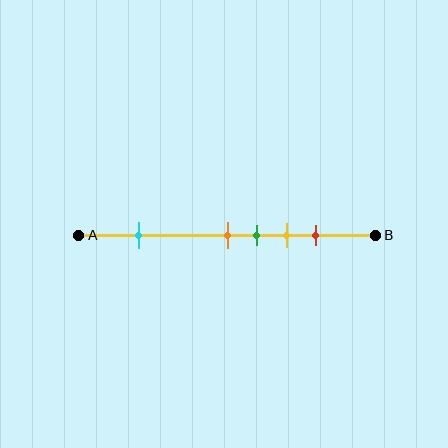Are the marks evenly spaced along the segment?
No, the marks are not evenly spaced.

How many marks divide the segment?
There are 5 marks dividing the segment.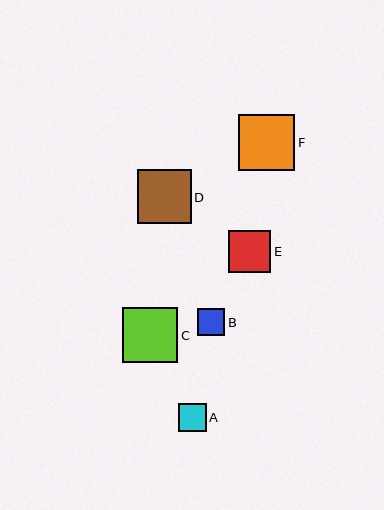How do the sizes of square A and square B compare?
Square A and square B are approximately the same size.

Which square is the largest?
Square F is the largest with a size of approximately 56 pixels.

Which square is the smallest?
Square B is the smallest with a size of approximately 27 pixels.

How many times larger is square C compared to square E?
Square C is approximately 1.3 times the size of square E.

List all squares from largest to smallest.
From largest to smallest: F, C, D, E, A, B.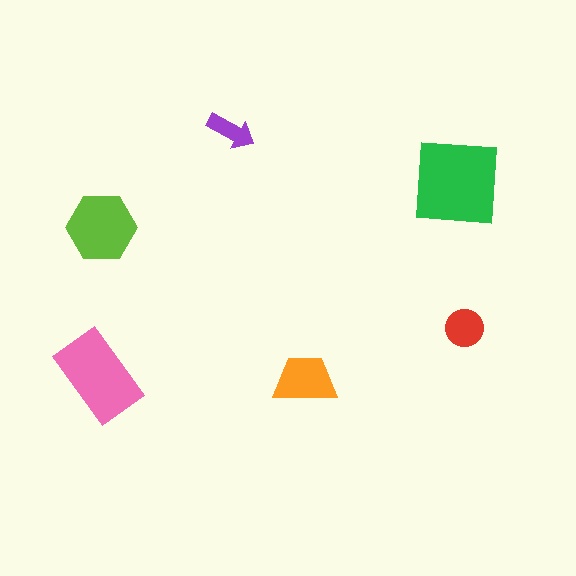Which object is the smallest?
The purple arrow.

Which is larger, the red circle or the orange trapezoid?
The orange trapezoid.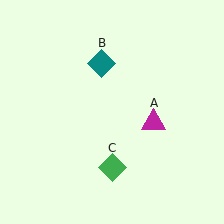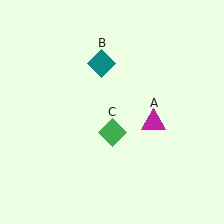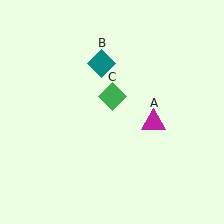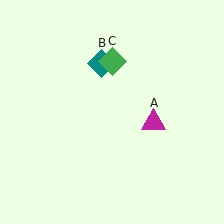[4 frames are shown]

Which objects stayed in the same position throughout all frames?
Magenta triangle (object A) and teal diamond (object B) remained stationary.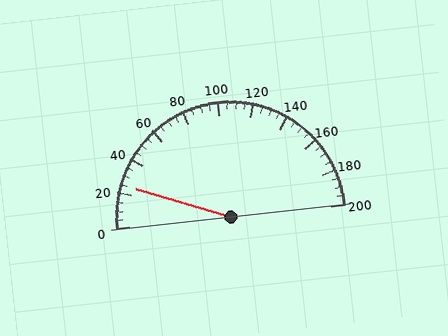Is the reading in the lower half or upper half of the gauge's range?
The reading is in the lower half of the range (0 to 200).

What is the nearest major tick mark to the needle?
The nearest major tick mark is 20.